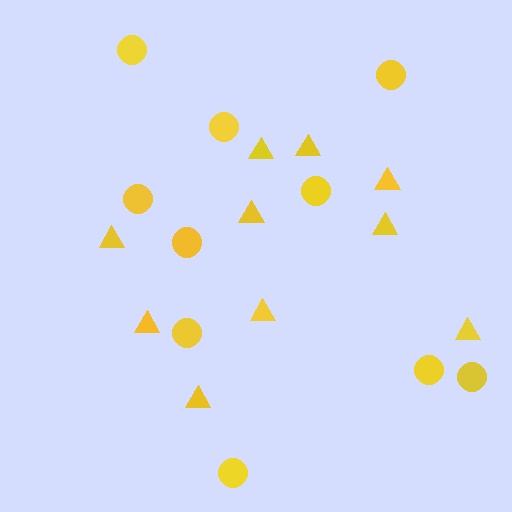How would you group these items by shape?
There are 2 groups: one group of triangles (10) and one group of circles (10).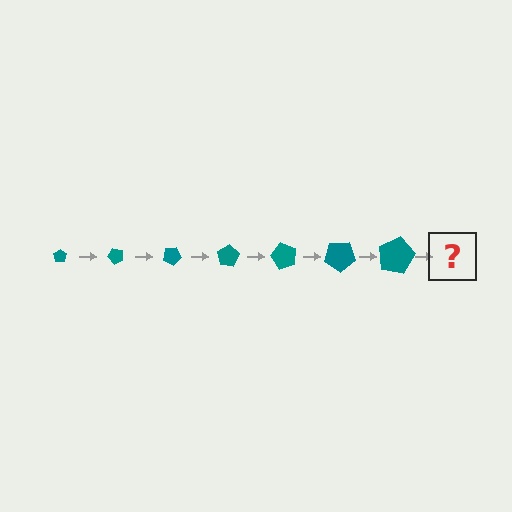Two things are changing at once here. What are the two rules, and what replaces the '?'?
The two rules are that the pentagon grows larger each step and it rotates 50 degrees each step. The '?' should be a pentagon, larger than the previous one and rotated 350 degrees from the start.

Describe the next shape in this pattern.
It should be a pentagon, larger than the previous one and rotated 350 degrees from the start.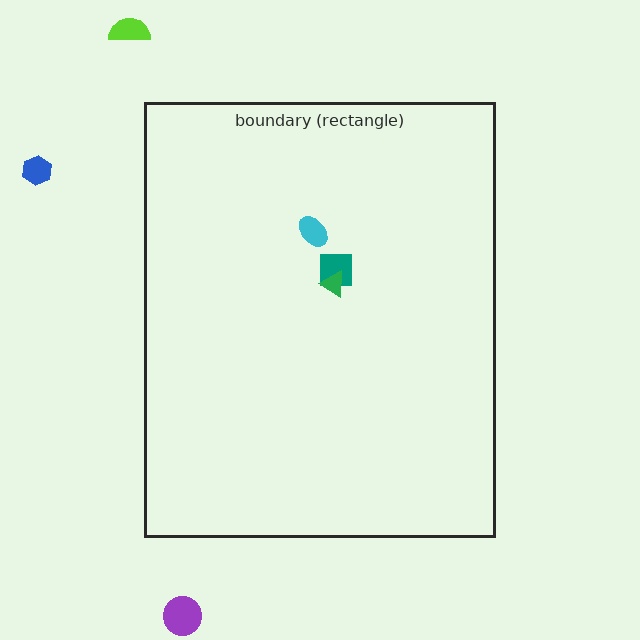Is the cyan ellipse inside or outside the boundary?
Inside.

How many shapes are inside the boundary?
3 inside, 3 outside.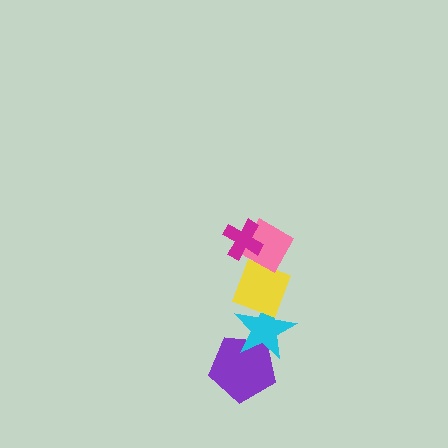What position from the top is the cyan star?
The cyan star is 4th from the top.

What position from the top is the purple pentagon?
The purple pentagon is 5th from the top.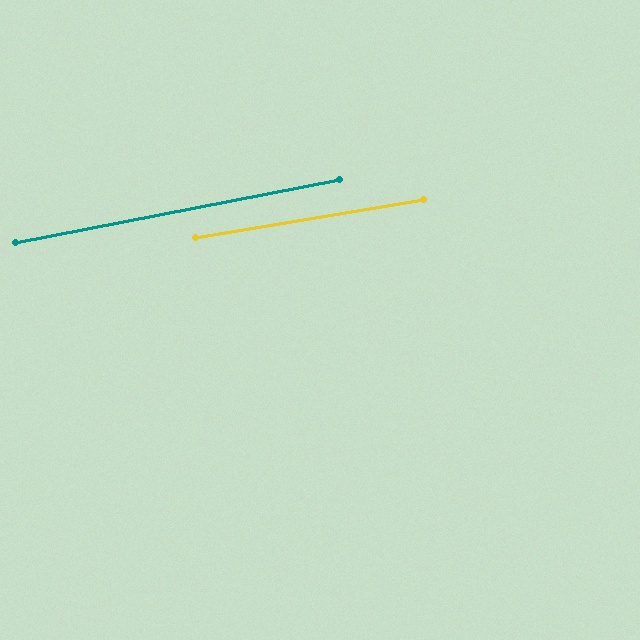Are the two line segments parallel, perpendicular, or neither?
Parallel — their directions differ by only 1.6°.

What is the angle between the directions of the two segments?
Approximately 2 degrees.